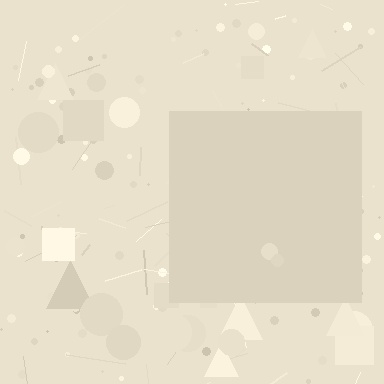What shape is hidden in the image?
A square is hidden in the image.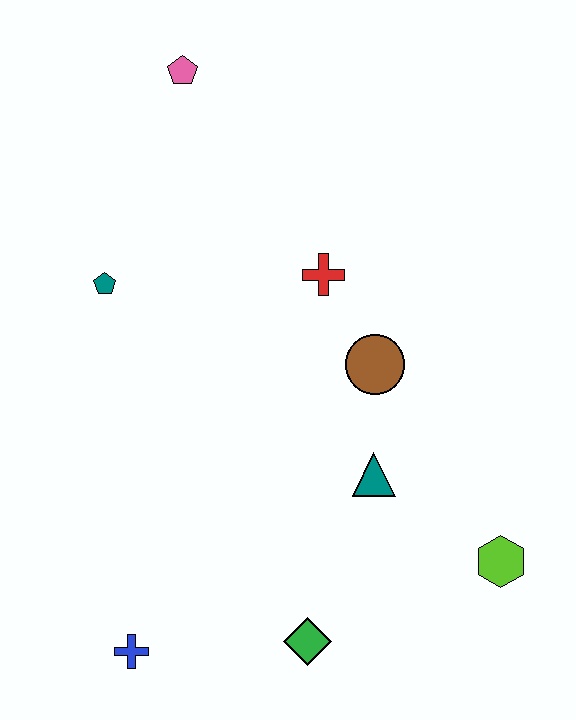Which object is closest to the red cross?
The brown circle is closest to the red cross.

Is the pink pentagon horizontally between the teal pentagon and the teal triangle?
Yes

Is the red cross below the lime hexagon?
No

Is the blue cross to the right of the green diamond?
No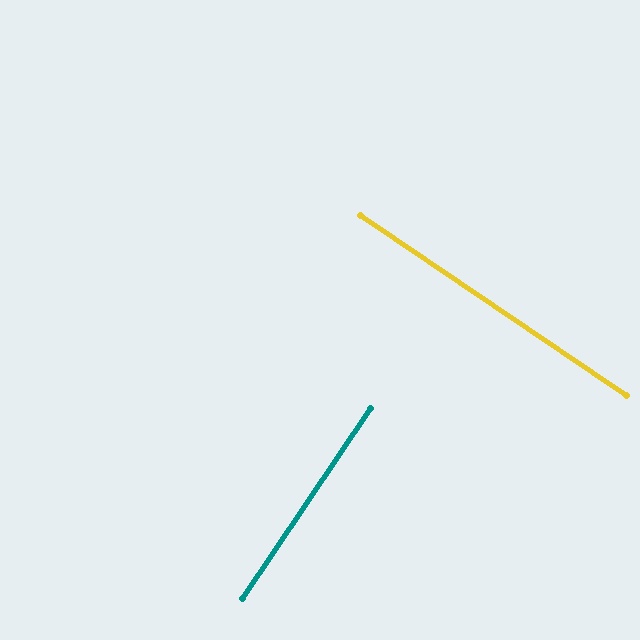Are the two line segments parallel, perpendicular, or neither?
Perpendicular — they meet at approximately 90°.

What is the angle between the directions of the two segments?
Approximately 90 degrees.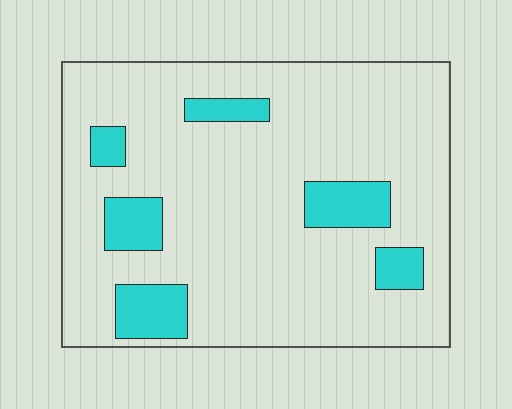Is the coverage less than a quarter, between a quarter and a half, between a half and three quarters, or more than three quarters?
Less than a quarter.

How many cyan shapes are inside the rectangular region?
6.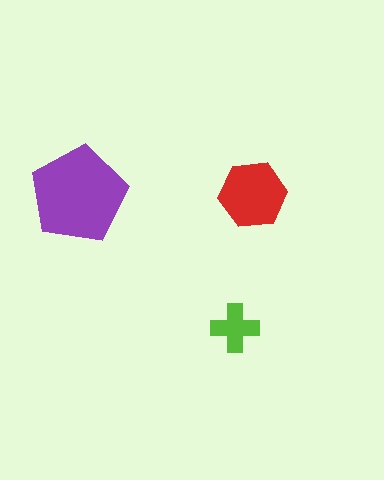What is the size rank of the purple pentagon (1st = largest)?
1st.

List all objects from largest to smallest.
The purple pentagon, the red hexagon, the lime cross.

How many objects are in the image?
There are 3 objects in the image.